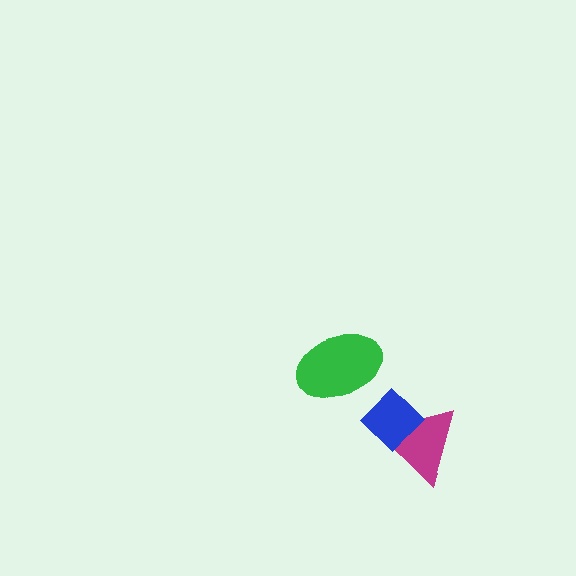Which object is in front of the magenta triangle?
The blue diamond is in front of the magenta triangle.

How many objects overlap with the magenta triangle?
1 object overlaps with the magenta triangle.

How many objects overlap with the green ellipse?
0 objects overlap with the green ellipse.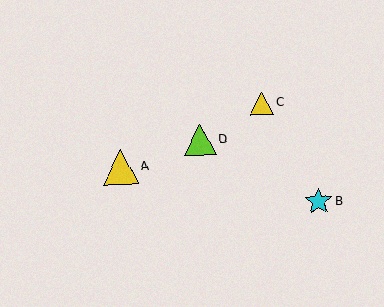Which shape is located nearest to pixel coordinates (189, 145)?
The lime triangle (labeled D) at (200, 140) is nearest to that location.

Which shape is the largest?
The yellow triangle (labeled A) is the largest.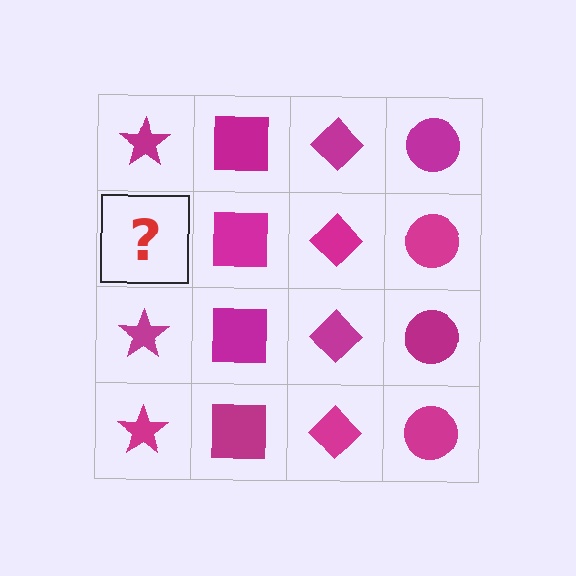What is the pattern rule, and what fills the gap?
The rule is that each column has a consistent shape. The gap should be filled with a magenta star.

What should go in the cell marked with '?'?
The missing cell should contain a magenta star.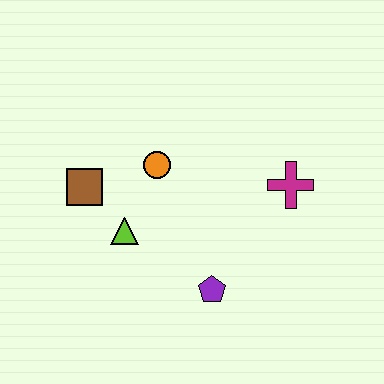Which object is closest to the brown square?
The lime triangle is closest to the brown square.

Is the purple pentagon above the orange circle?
No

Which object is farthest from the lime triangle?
The magenta cross is farthest from the lime triangle.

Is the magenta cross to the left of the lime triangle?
No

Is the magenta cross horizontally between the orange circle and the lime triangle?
No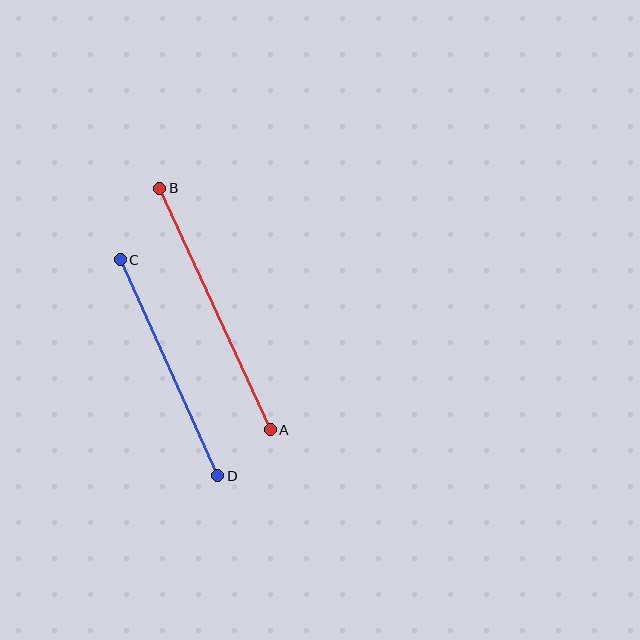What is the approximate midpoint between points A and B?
The midpoint is at approximately (215, 309) pixels.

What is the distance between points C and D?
The distance is approximately 237 pixels.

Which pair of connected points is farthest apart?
Points A and B are farthest apart.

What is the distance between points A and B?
The distance is approximately 266 pixels.